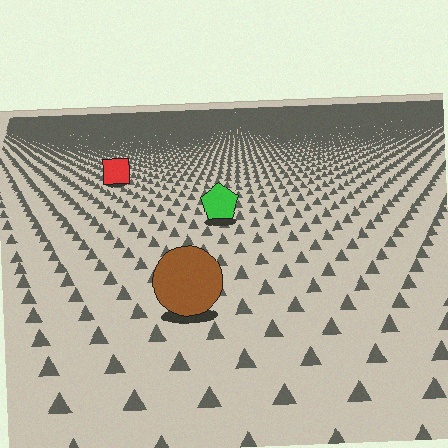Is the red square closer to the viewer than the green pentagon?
No. The green pentagon is closer — you can tell from the texture gradient: the ground texture is coarser near it.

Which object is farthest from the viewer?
The red square is farthest from the viewer. It appears smaller and the ground texture around it is denser.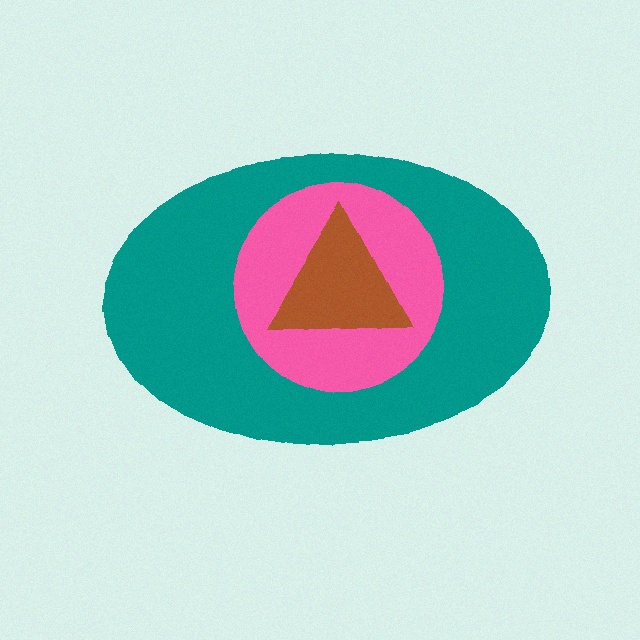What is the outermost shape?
The teal ellipse.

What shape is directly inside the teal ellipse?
The pink circle.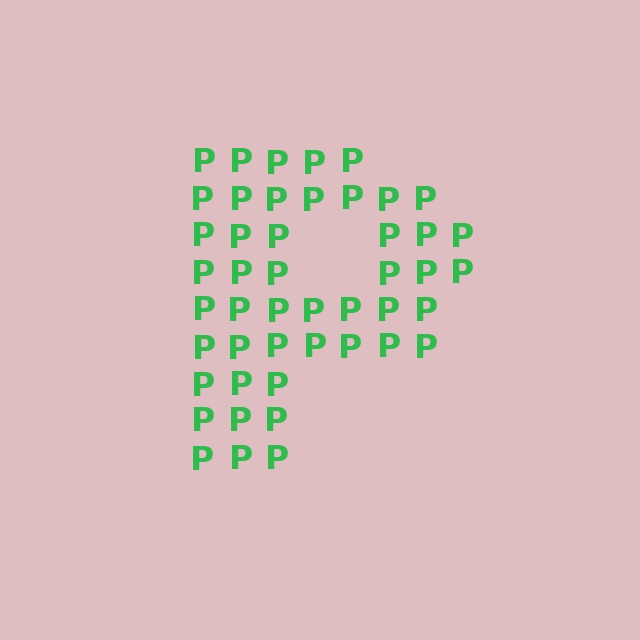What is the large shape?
The large shape is the letter P.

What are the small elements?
The small elements are letter P's.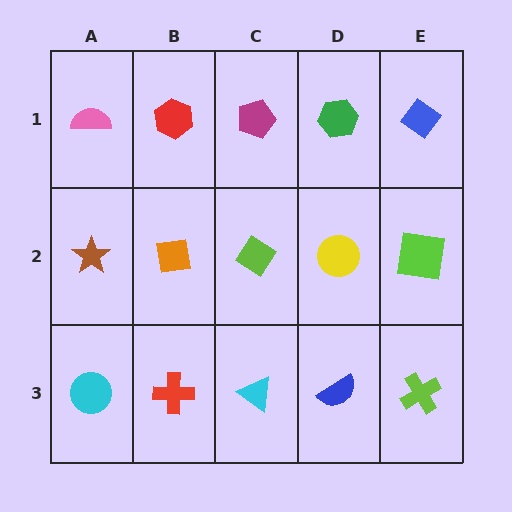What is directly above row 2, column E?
A blue diamond.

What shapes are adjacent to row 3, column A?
A brown star (row 2, column A), a red cross (row 3, column B).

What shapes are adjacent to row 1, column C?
A lime diamond (row 2, column C), a red hexagon (row 1, column B), a green hexagon (row 1, column D).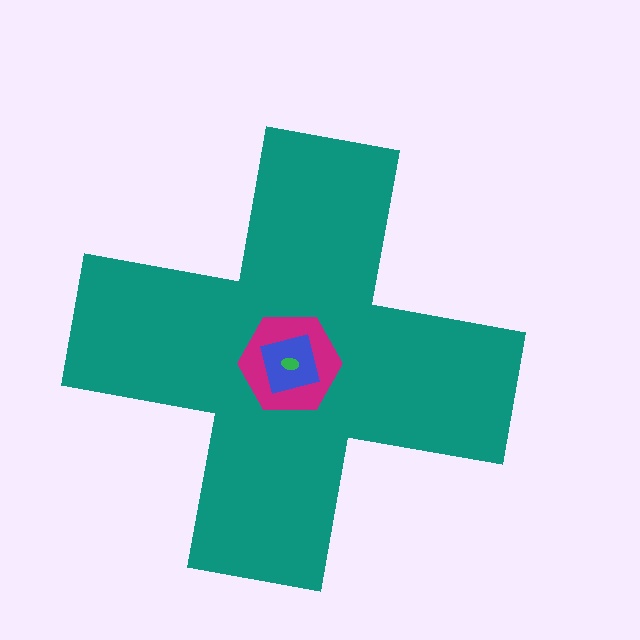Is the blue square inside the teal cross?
Yes.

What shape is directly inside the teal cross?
The magenta hexagon.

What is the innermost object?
The green ellipse.